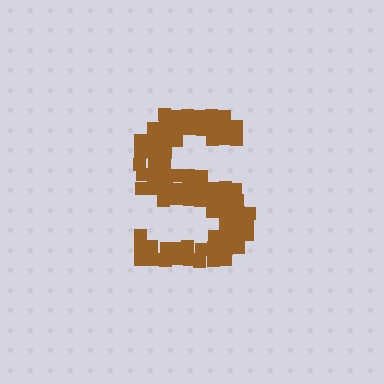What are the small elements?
The small elements are squares.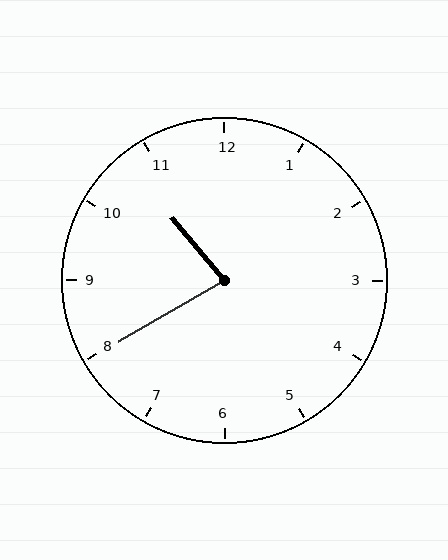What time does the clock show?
10:40.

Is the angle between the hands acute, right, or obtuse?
It is acute.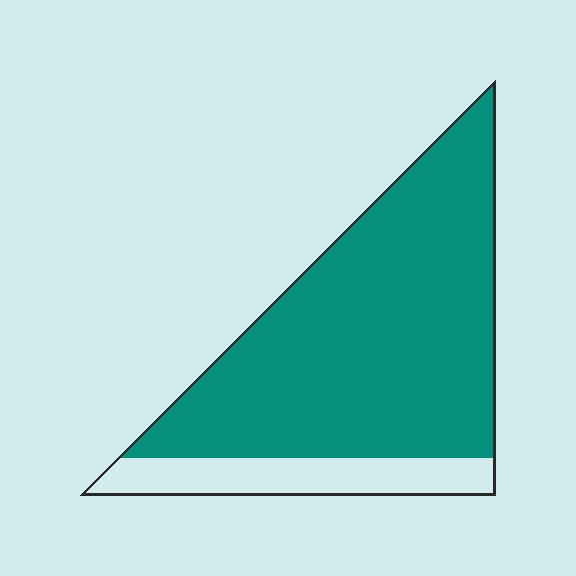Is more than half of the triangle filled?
Yes.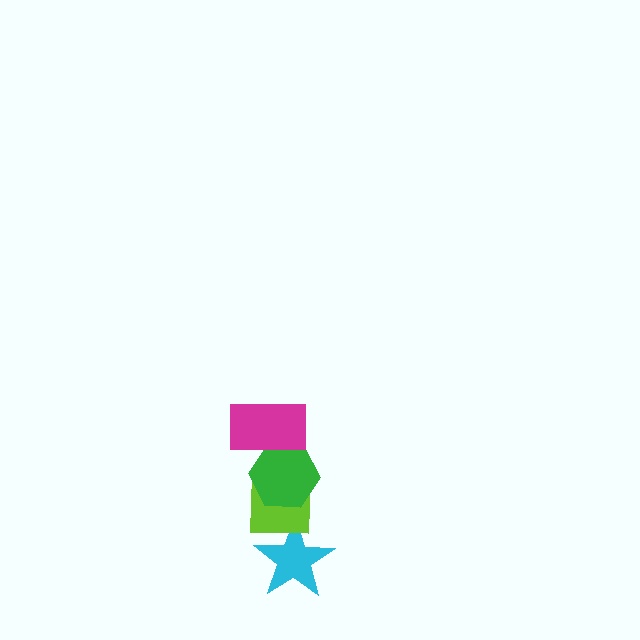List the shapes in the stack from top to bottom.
From top to bottom: the magenta rectangle, the green hexagon, the lime square, the cyan star.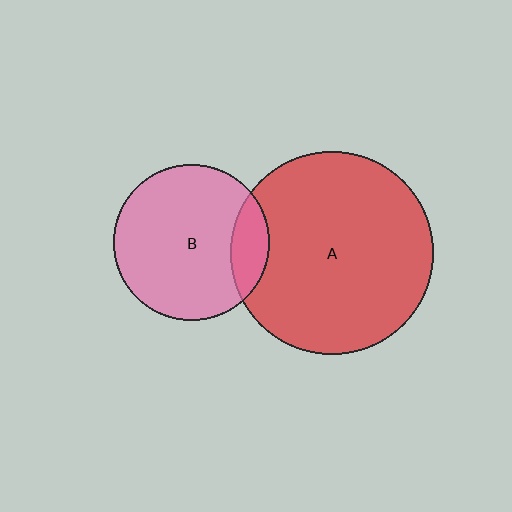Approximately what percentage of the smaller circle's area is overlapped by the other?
Approximately 15%.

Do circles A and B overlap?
Yes.